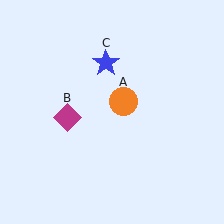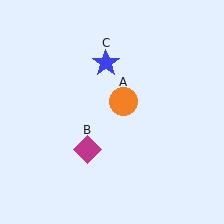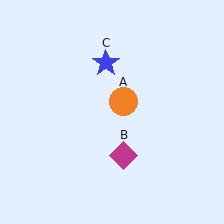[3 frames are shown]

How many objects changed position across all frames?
1 object changed position: magenta diamond (object B).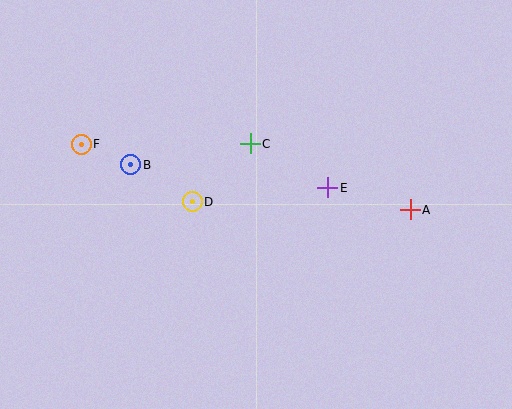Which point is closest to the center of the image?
Point C at (250, 144) is closest to the center.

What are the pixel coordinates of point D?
Point D is at (192, 202).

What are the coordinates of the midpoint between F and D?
The midpoint between F and D is at (137, 173).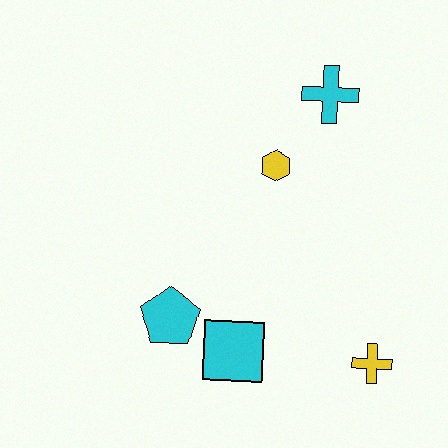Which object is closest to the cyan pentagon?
The cyan square is closest to the cyan pentagon.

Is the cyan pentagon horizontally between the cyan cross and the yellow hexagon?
No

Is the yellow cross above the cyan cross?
No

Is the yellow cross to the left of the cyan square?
No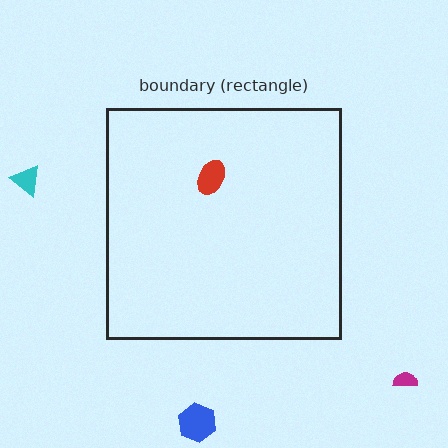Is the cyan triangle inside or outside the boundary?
Outside.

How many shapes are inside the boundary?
1 inside, 3 outside.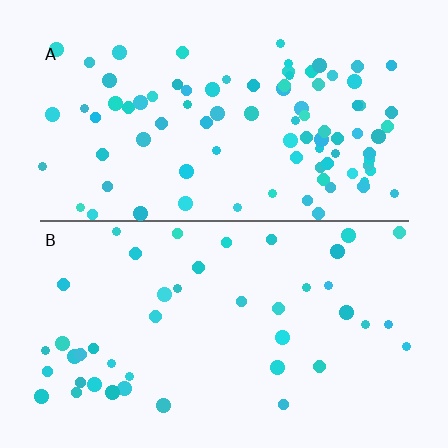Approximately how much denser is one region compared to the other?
Approximately 2.1× — region A over region B.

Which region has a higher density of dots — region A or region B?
A (the top).